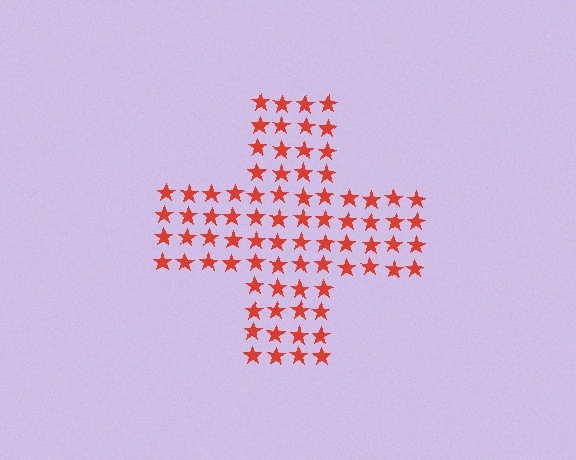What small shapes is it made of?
It is made of small stars.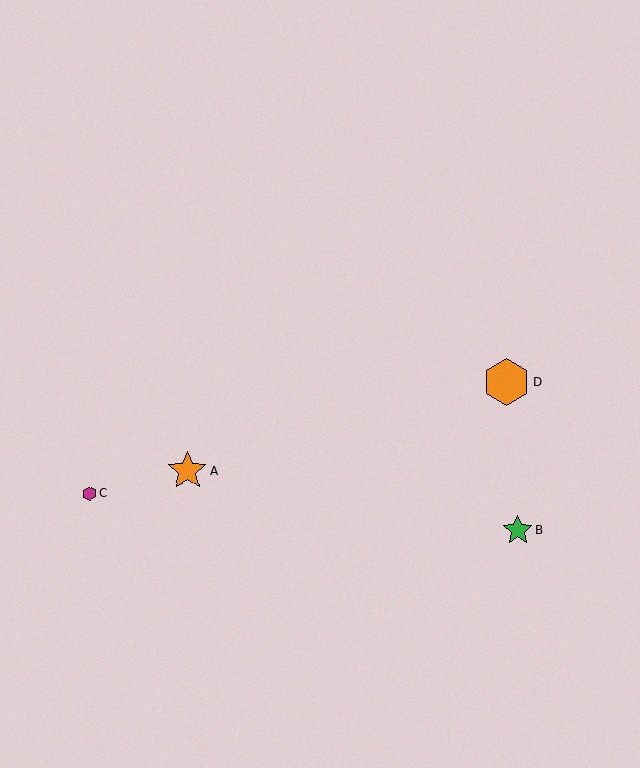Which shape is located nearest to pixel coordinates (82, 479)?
The magenta hexagon (labeled C) at (89, 493) is nearest to that location.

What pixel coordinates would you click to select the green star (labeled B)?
Click at (518, 530) to select the green star B.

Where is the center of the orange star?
The center of the orange star is at (188, 471).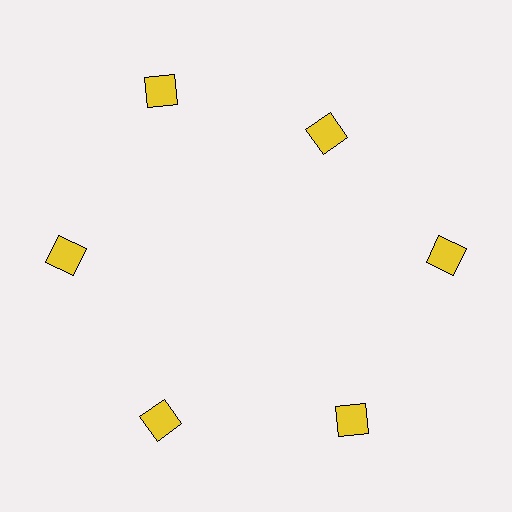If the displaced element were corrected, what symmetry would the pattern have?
It would have 6-fold rotational symmetry — the pattern would map onto itself every 60 degrees.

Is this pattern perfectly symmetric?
No. The 6 yellow squares are arranged in a ring, but one element near the 1 o'clock position is pulled inward toward the center, breaking the 6-fold rotational symmetry.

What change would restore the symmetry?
The symmetry would be restored by moving it outward, back onto the ring so that all 6 squares sit at equal angles and equal distance from the center.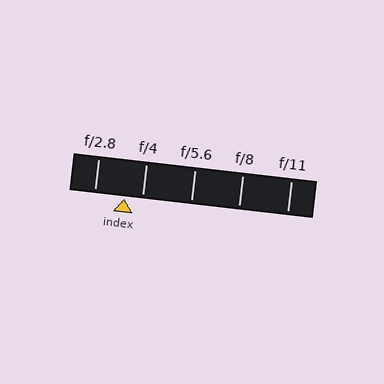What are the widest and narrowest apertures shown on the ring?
The widest aperture shown is f/2.8 and the narrowest is f/11.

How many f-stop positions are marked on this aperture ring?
There are 5 f-stop positions marked.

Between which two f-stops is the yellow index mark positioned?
The index mark is between f/2.8 and f/4.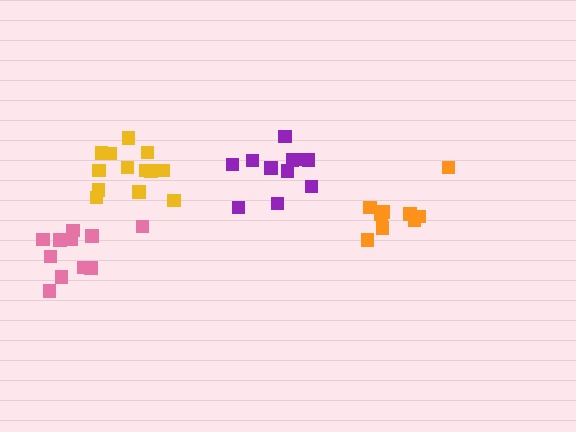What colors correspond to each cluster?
The clusters are colored: purple, yellow, orange, pink.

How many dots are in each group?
Group 1: 11 dots, Group 2: 13 dots, Group 3: 9 dots, Group 4: 11 dots (44 total).